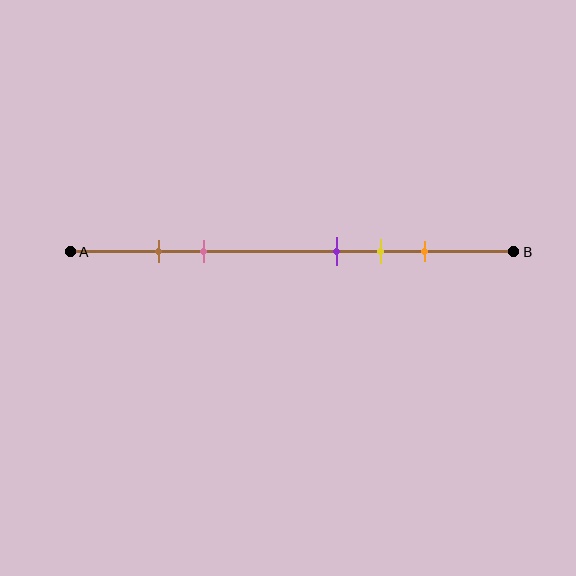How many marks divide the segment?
There are 5 marks dividing the segment.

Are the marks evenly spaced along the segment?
No, the marks are not evenly spaced.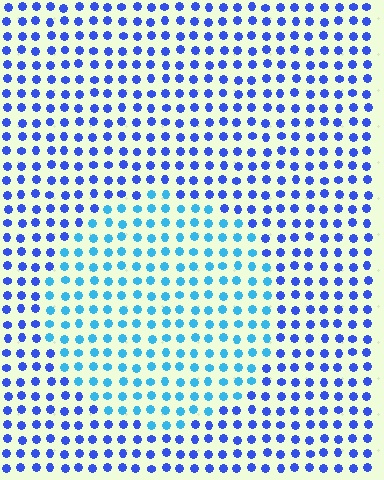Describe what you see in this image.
The image is filled with small blue elements in a uniform arrangement. A circle-shaped region is visible where the elements are tinted to a slightly different hue, forming a subtle color boundary.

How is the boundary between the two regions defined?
The boundary is defined purely by a slight shift in hue (about 35 degrees). Spacing, size, and orientation are identical on both sides.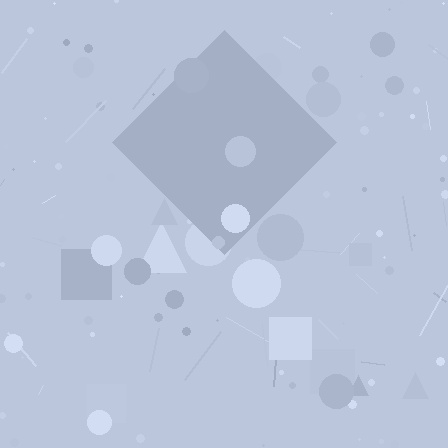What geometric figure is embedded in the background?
A diamond is embedded in the background.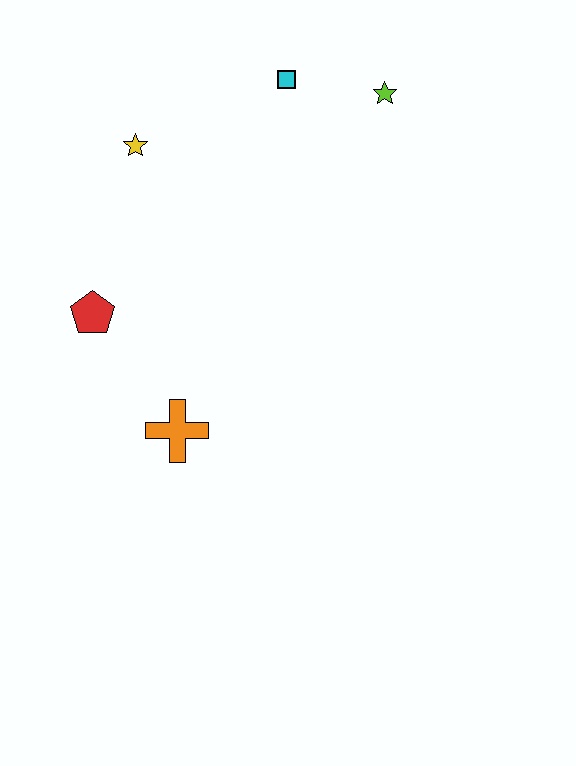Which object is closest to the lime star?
The cyan square is closest to the lime star.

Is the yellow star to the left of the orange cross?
Yes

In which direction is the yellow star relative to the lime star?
The yellow star is to the left of the lime star.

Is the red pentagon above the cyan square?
No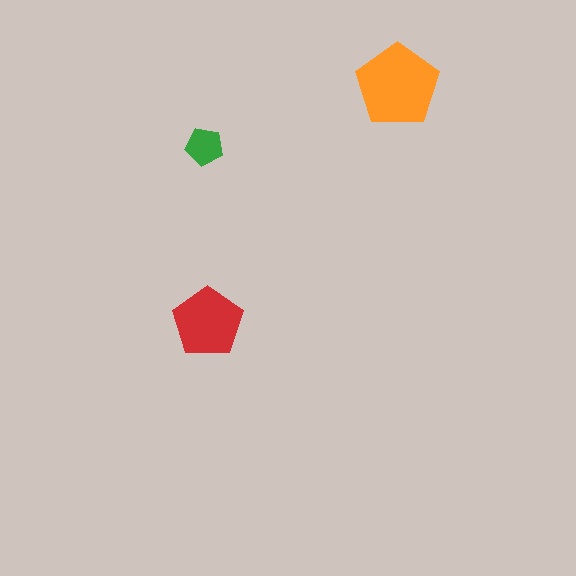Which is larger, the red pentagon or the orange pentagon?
The orange one.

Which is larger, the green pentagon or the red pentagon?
The red one.